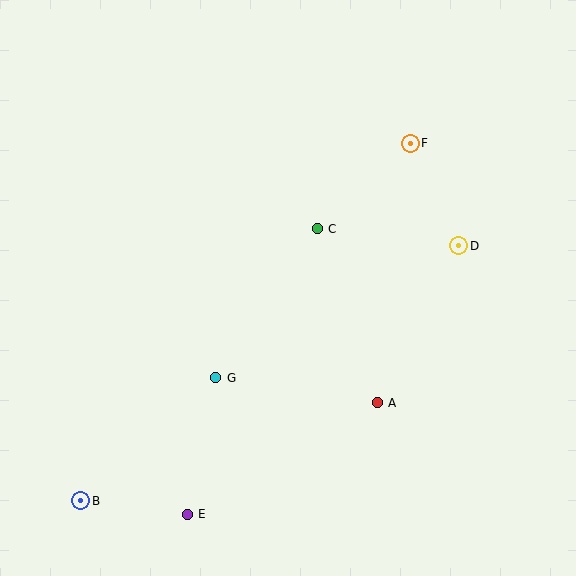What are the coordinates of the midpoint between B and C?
The midpoint between B and C is at (199, 365).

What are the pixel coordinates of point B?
Point B is at (81, 501).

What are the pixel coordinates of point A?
Point A is at (377, 403).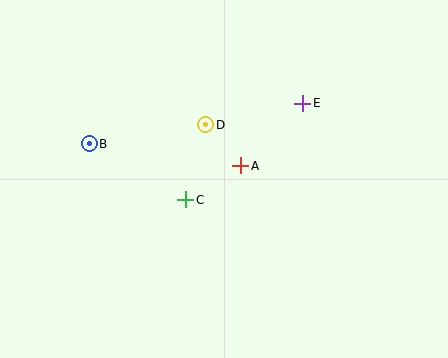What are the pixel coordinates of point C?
Point C is at (186, 200).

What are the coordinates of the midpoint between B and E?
The midpoint between B and E is at (196, 124).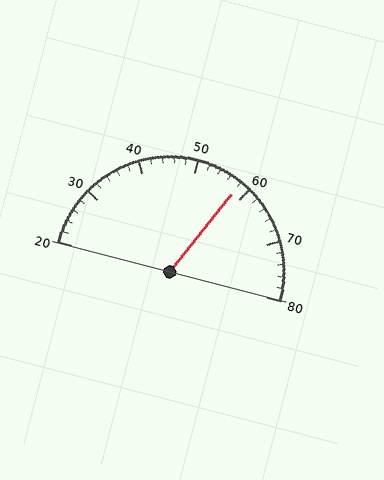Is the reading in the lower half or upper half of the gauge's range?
The reading is in the upper half of the range (20 to 80).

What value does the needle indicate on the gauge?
The needle indicates approximately 58.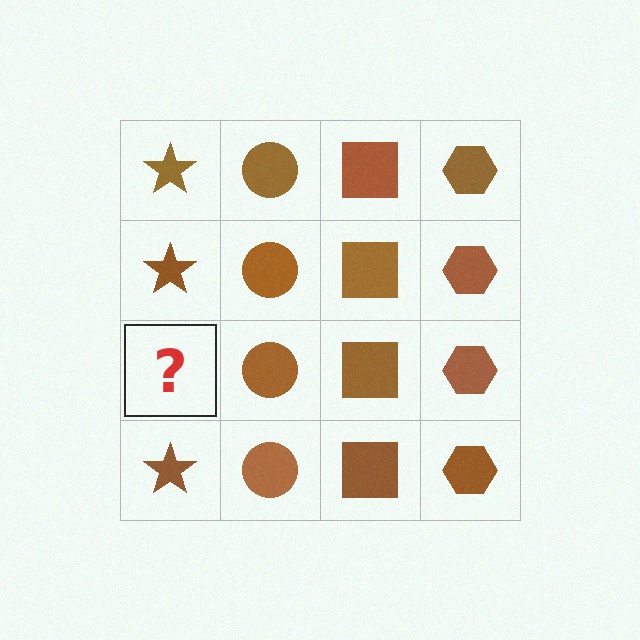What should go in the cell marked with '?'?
The missing cell should contain a brown star.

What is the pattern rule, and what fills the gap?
The rule is that each column has a consistent shape. The gap should be filled with a brown star.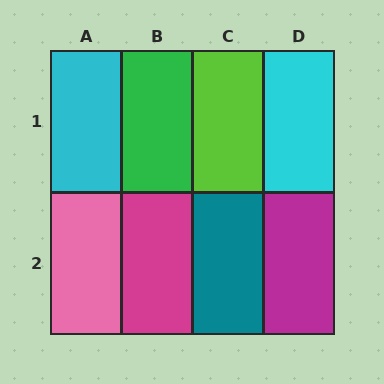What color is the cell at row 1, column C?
Lime.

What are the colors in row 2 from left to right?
Pink, magenta, teal, magenta.